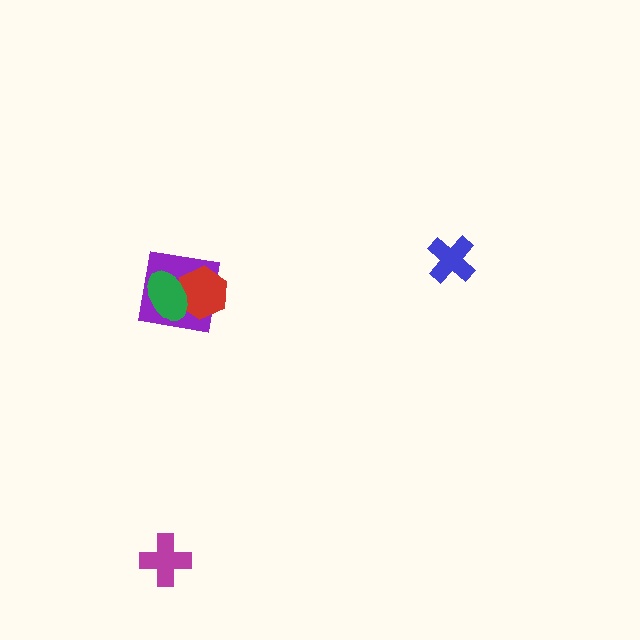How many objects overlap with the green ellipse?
2 objects overlap with the green ellipse.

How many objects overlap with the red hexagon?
2 objects overlap with the red hexagon.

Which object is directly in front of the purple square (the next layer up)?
The red hexagon is directly in front of the purple square.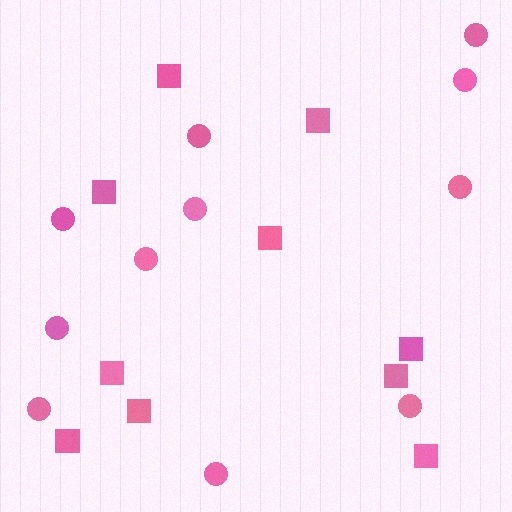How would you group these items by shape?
There are 2 groups: one group of squares (10) and one group of circles (11).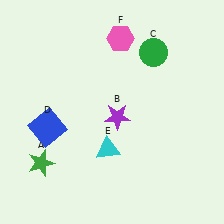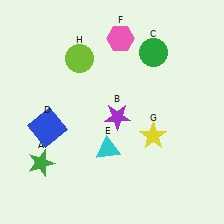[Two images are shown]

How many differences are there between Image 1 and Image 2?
There are 2 differences between the two images.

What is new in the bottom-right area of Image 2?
A yellow star (G) was added in the bottom-right area of Image 2.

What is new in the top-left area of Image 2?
A lime circle (H) was added in the top-left area of Image 2.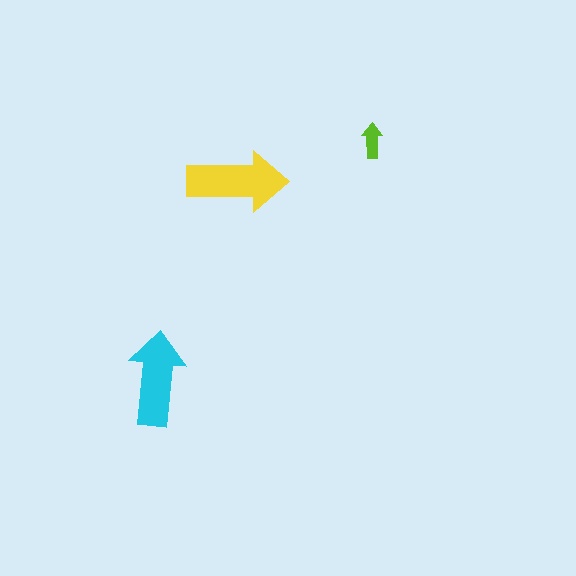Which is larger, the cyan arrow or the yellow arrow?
The yellow one.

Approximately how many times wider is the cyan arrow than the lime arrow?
About 2.5 times wider.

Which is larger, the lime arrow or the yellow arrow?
The yellow one.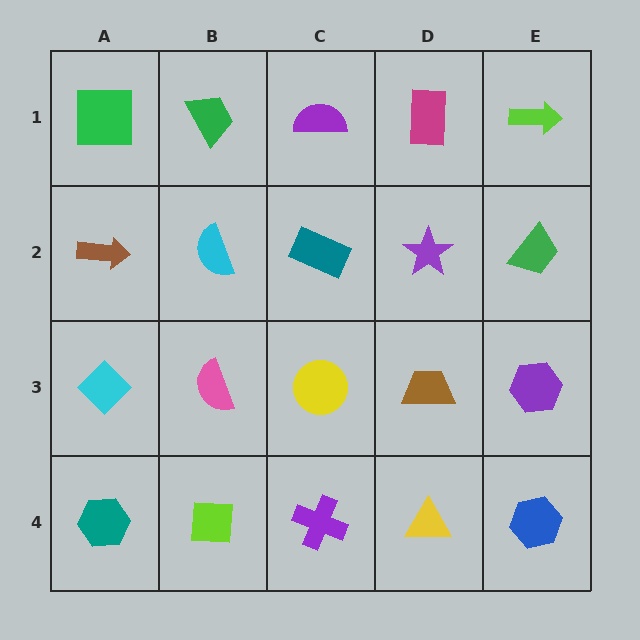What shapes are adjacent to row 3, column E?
A green trapezoid (row 2, column E), a blue hexagon (row 4, column E), a brown trapezoid (row 3, column D).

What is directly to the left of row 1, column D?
A purple semicircle.